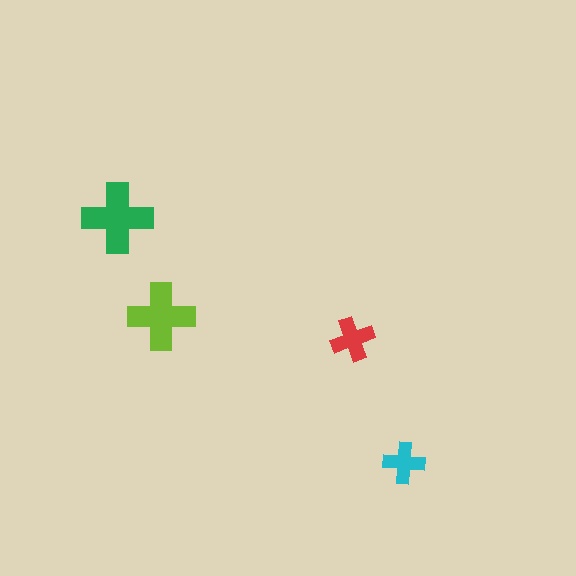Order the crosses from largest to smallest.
the green one, the lime one, the red one, the cyan one.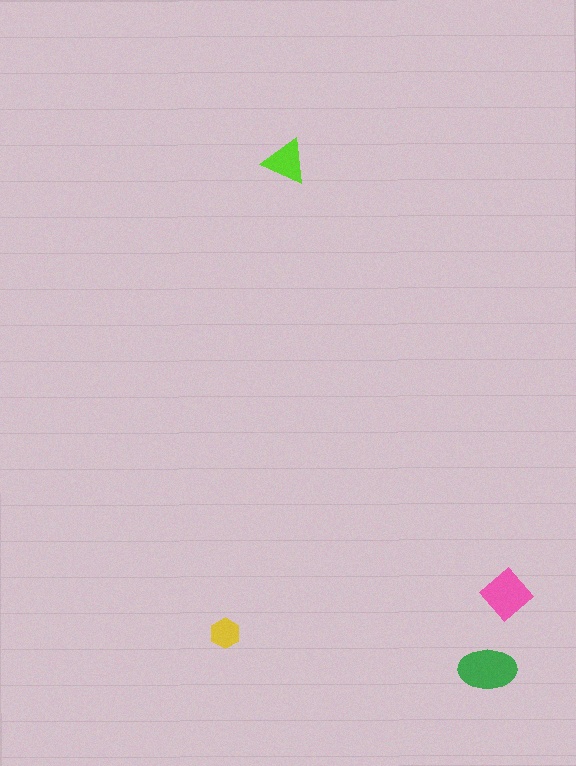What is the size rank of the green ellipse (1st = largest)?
1st.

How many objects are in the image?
There are 4 objects in the image.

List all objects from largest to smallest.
The green ellipse, the pink diamond, the lime triangle, the yellow hexagon.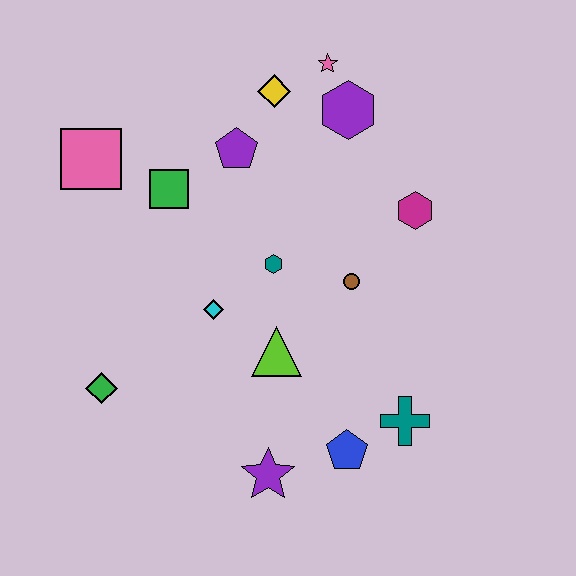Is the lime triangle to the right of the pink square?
Yes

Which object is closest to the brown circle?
The teal hexagon is closest to the brown circle.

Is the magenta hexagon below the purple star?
No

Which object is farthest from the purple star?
The pink star is farthest from the purple star.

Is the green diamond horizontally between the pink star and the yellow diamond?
No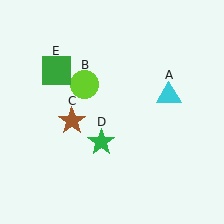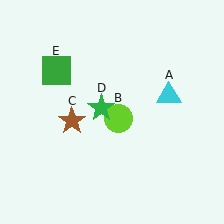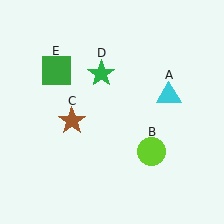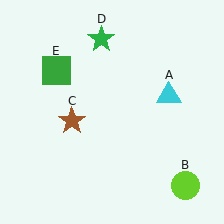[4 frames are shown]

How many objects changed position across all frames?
2 objects changed position: lime circle (object B), green star (object D).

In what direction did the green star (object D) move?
The green star (object D) moved up.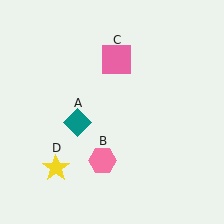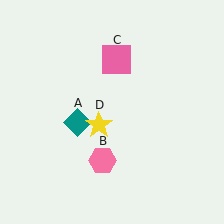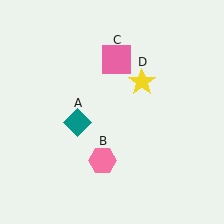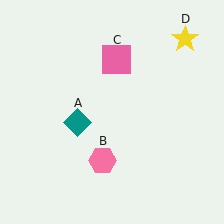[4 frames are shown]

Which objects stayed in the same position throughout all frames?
Teal diamond (object A) and pink hexagon (object B) and pink square (object C) remained stationary.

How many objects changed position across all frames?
1 object changed position: yellow star (object D).